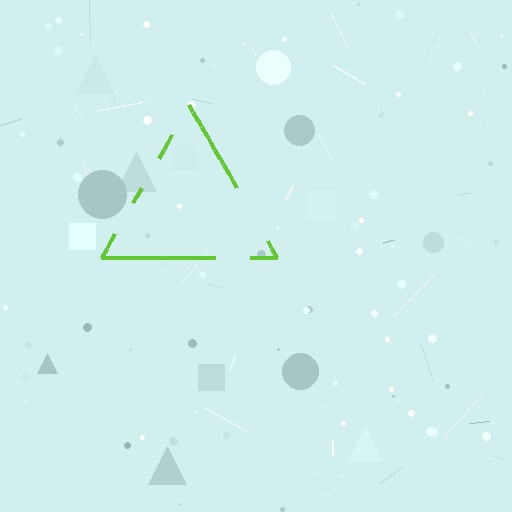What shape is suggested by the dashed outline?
The dashed outline suggests a triangle.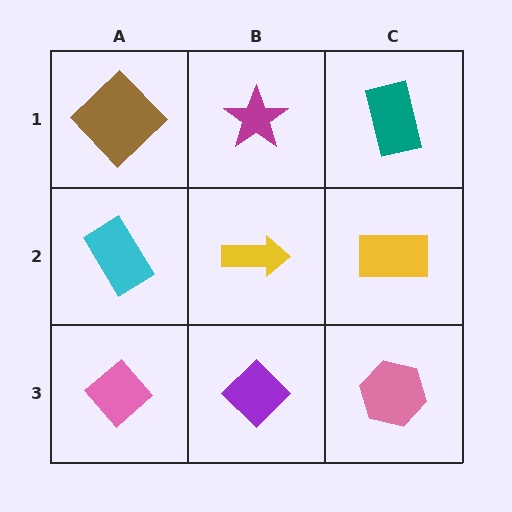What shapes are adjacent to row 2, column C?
A teal rectangle (row 1, column C), a pink hexagon (row 3, column C), a yellow arrow (row 2, column B).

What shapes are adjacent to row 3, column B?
A yellow arrow (row 2, column B), a pink diamond (row 3, column A), a pink hexagon (row 3, column C).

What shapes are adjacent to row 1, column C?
A yellow rectangle (row 2, column C), a magenta star (row 1, column B).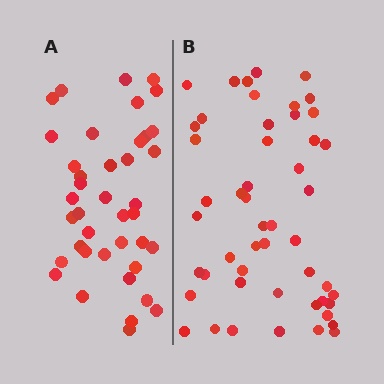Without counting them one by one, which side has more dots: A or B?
Region B (the right region) has more dots.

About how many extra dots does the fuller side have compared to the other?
Region B has roughly 10 or so more dots than region A.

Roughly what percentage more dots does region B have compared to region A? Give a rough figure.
About 25% more.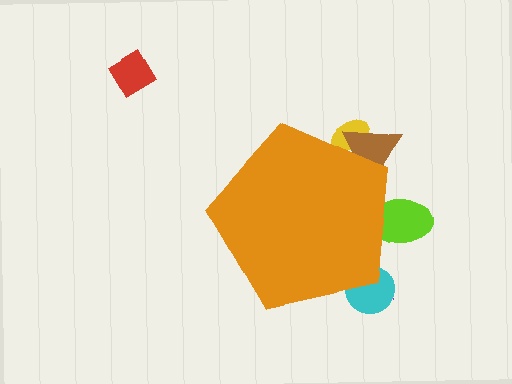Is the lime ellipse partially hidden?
Yes, the lime ellipse is partially hidden behind the orange pentagon.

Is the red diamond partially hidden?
No, the red diamond is fully visible.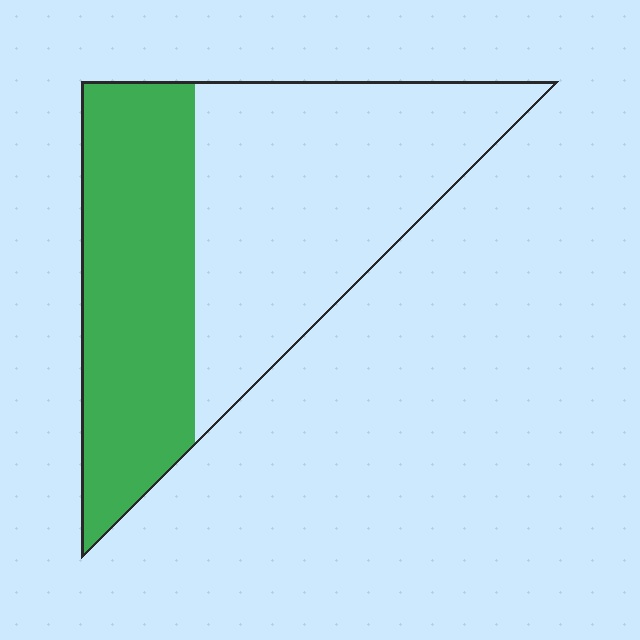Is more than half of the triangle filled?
No.